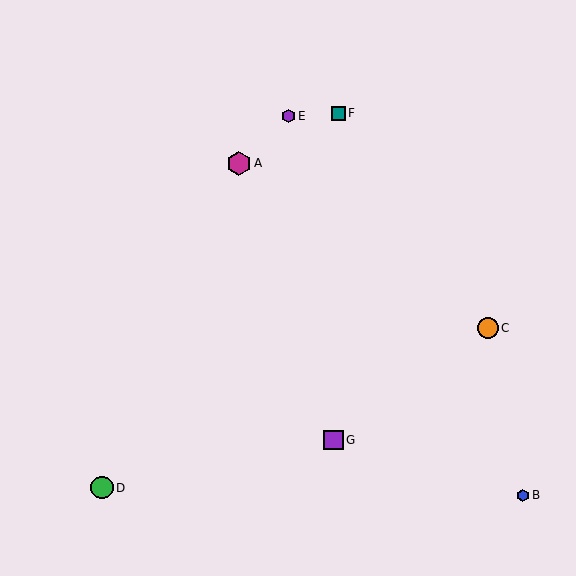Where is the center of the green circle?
The center of the green circle is at (102, 488).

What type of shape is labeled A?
Shape A is a magenta hexagon.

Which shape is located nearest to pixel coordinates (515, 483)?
The blue hexagon (labeled B) at (523, 495) is nearest to that location.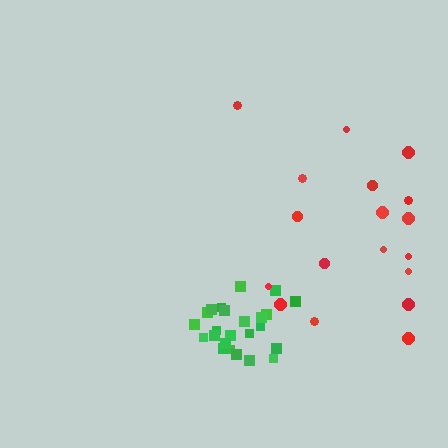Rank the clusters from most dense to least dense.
green, red.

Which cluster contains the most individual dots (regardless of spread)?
Green (25).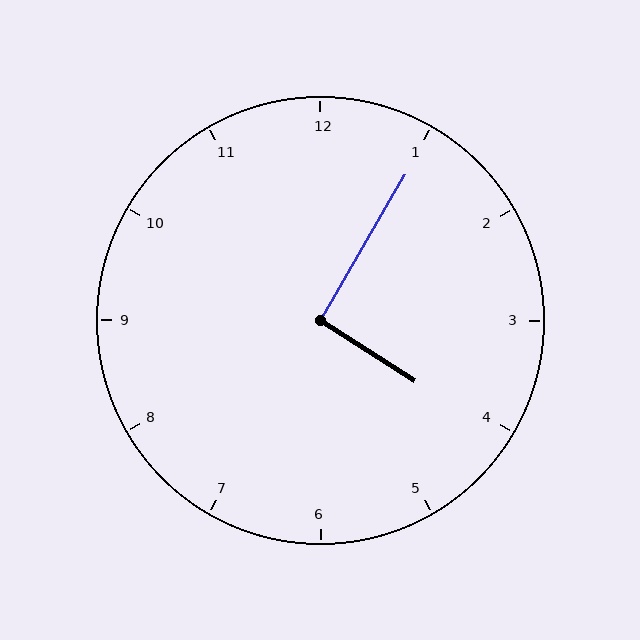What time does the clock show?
4:05.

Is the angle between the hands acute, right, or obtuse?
It is right.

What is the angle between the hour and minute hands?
Approximately 92 degrees.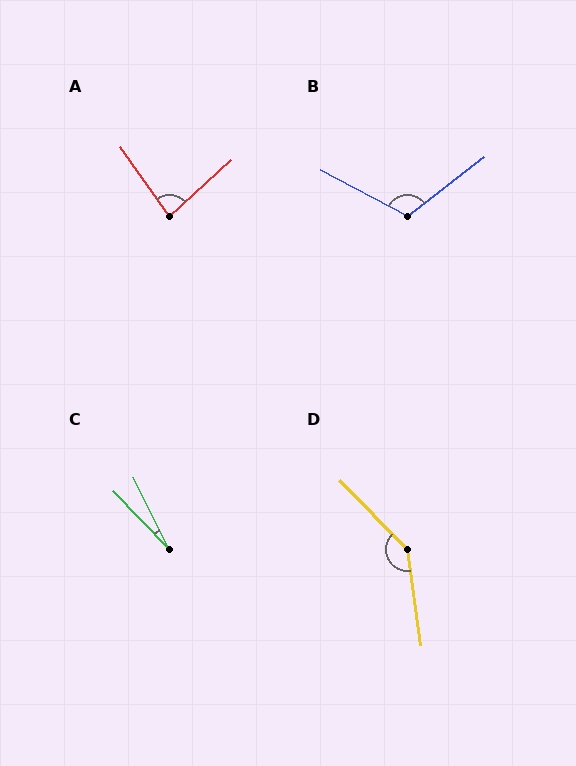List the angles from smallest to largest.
C (18°), A (83°), B (114°), D (144°).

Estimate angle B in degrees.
Approximately 114 degrees.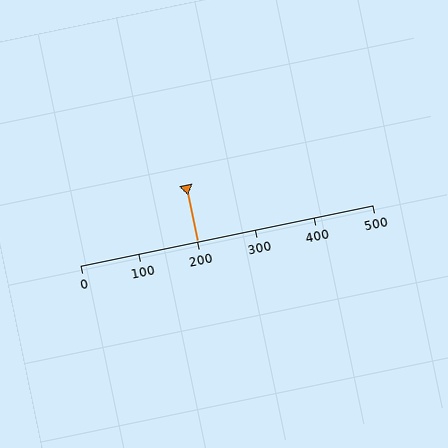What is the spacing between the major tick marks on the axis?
The major ticks are spaced 100 apart.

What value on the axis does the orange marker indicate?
The marker indicates approximately 200.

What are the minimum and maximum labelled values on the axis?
The axis runs from 0 to 500.